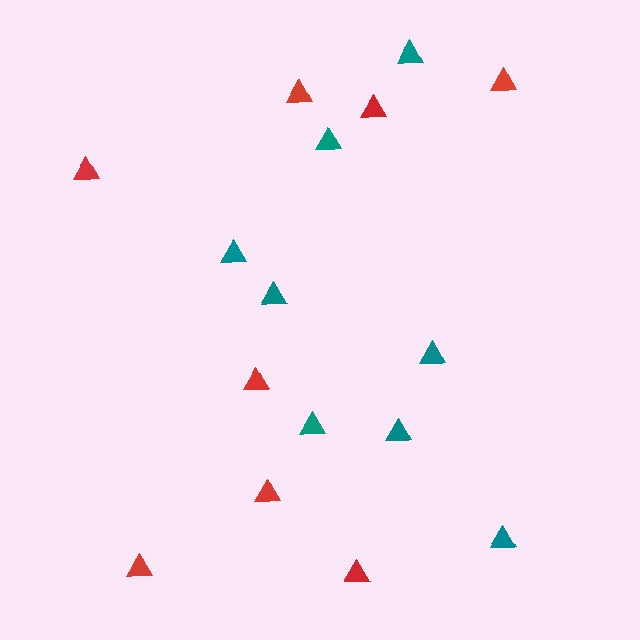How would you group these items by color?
There are 2 groups: one group of red triangles (8) and one group of teal triangles (8).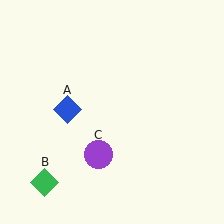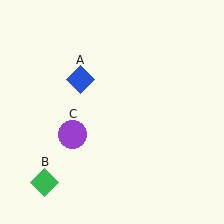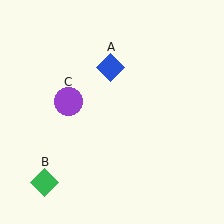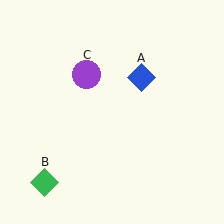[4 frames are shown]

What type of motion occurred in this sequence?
The blue diamond (object A), purple circle (object C) rotated clockwise around the center of the scene.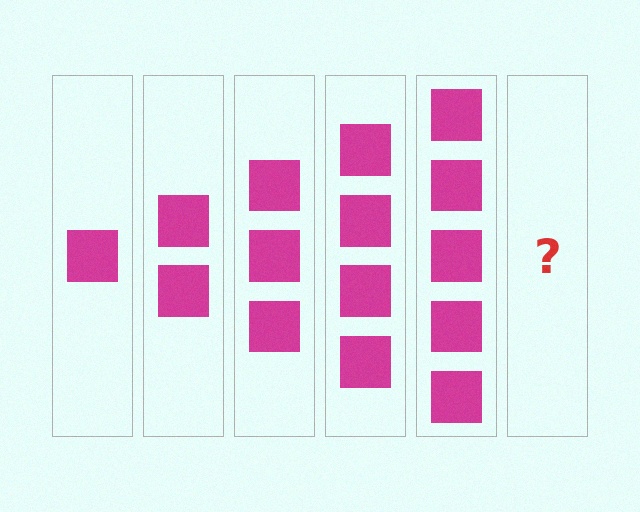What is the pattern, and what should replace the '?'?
The pattern is that each step adds one more square. The '?' should be 6 squares.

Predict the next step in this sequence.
The next step is 6 squares.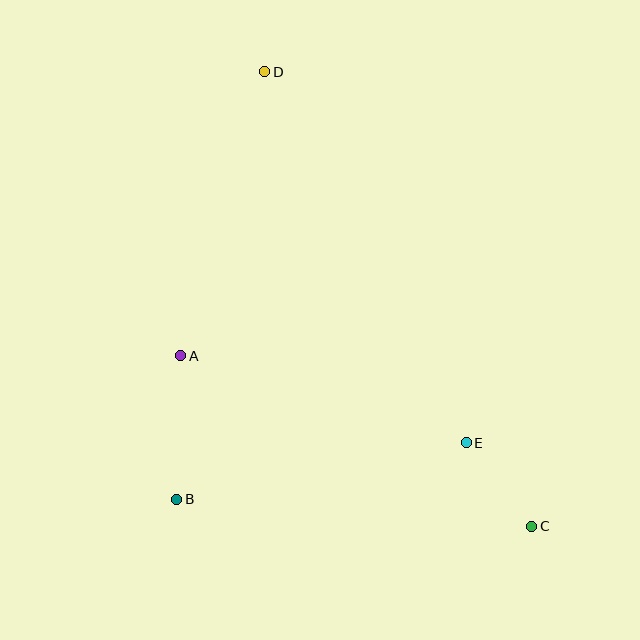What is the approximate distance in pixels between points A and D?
The distance between A and D is approximately 296 pixels.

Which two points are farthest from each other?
Points C and D are farthest from each other.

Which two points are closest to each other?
Points C and E are closest to each other.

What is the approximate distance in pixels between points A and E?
The distance between A and E is approximately 298 pixels.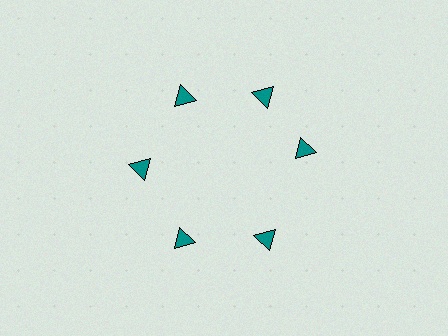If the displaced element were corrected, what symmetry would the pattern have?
It would have 6-fold rotational symmetry — the pattern would map onto itself every 60 degrees.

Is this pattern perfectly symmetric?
No. The 6 teal triangles are arranged in a ring, but one element near the 3 o'clock position is rotated out of alignment along the ring, breaking the 6-fold rotational symmetry.